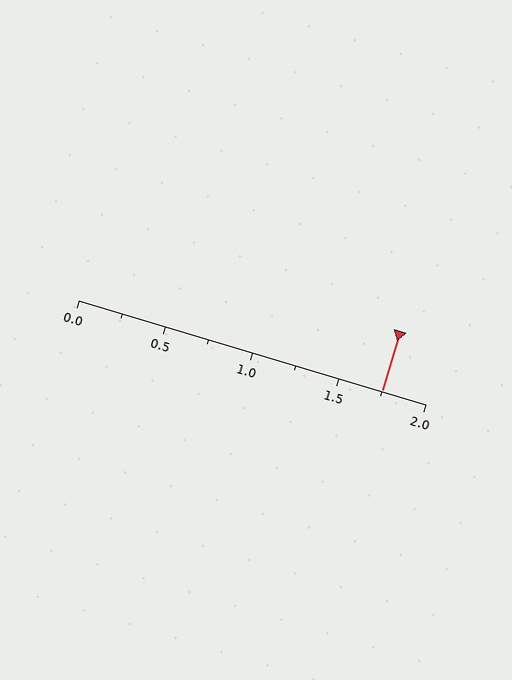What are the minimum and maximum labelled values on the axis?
The axis runs from 0.0 to 2.0.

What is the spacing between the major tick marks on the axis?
The major ticks are spaced 0.5 apart.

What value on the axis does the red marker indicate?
The marker indicates approximately 1.75.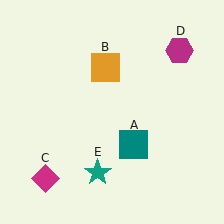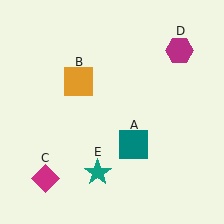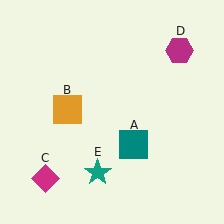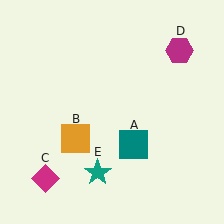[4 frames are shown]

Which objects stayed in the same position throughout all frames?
Teal square (object A) and magenta diamond (object C) and magenta hexagon (object D) and teal star (object E) remained stationary.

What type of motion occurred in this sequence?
The orange square (object B) rotated counterclockwise around the center of the scene.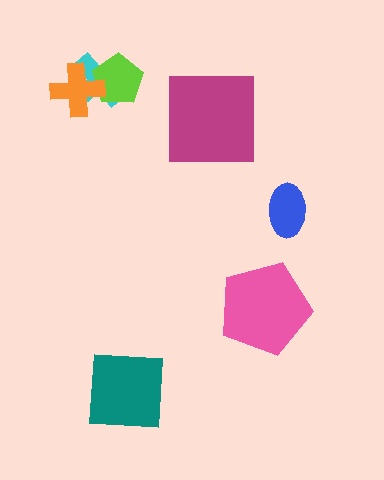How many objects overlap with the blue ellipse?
0 objects overlap with the blue ellipse.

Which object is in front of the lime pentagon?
The orange cross is in front of the lime pentagon.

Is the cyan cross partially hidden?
Yes, it is partially covered by another shape.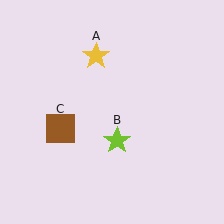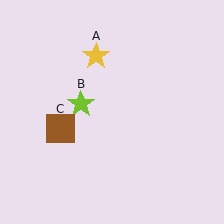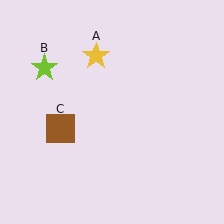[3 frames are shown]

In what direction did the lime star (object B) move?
The lime star (object B) moved up and to the left.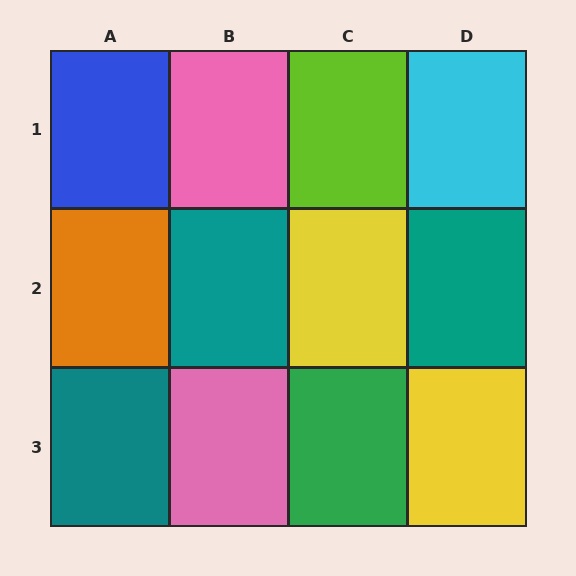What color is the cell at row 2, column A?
Orange.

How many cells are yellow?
2 cells are yellow.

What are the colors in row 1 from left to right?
Blue, pink, lime, cyan.